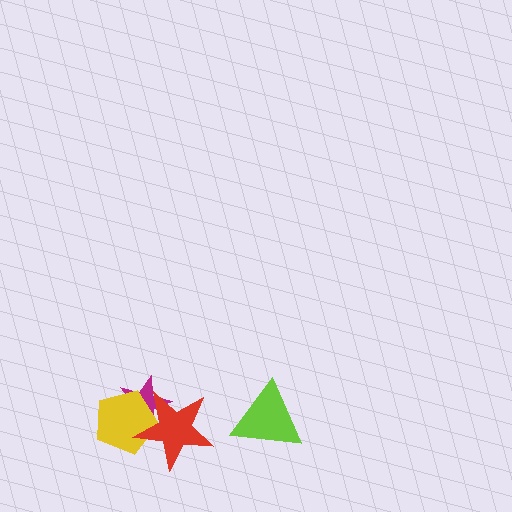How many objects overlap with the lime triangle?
0 objects overlap with the lime triangle.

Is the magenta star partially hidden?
Yes, it is partially covered by another shape.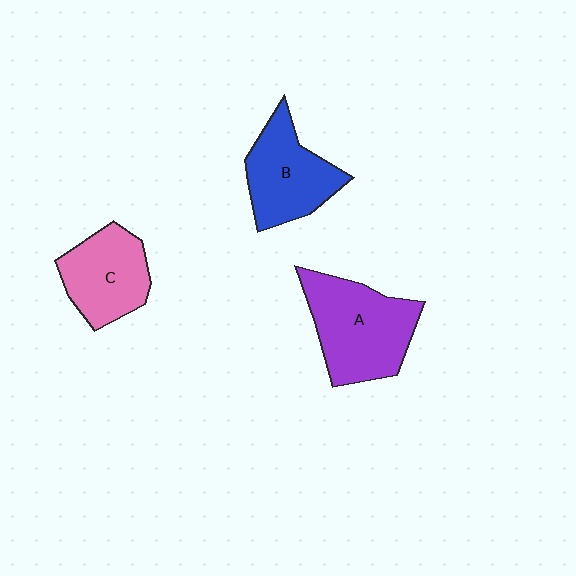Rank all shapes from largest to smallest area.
From largest to smallest: A (purple), B (blue), C (pink).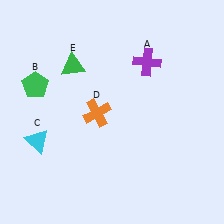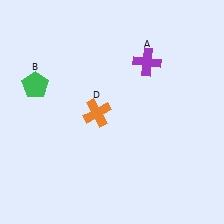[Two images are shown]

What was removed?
The green triangle (E), the cyan triangle (C) were removed in Image 2.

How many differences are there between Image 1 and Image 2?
There are 2 differences between the two images.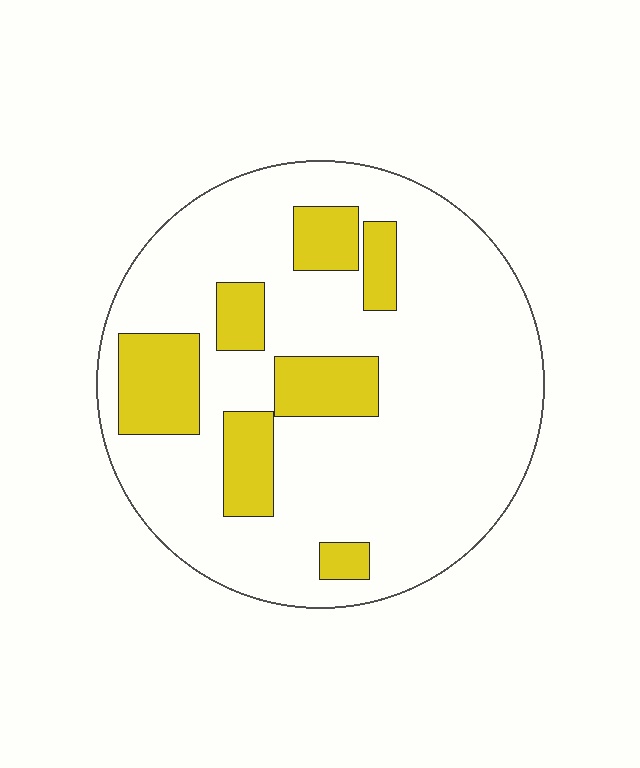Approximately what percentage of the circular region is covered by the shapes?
Approximately 20%.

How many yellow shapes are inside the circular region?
7.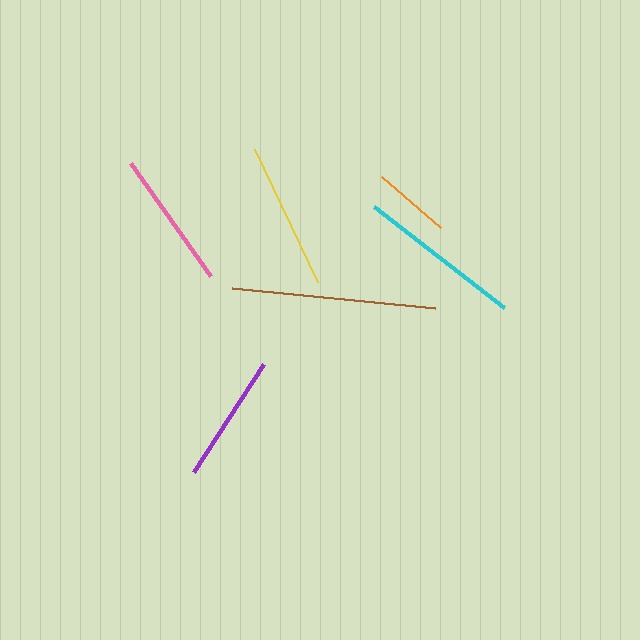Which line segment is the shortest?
The orange line is the shortest at approximately 79 pixels.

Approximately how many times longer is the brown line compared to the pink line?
The brown line is approximately 1.5 times the length of the pink line.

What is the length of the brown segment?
The brown segment is approximately 204 pixels long.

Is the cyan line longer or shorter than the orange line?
The cyan line is longer than the orange line.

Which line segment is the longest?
The brown line is the longest at approximately 204 pixels.